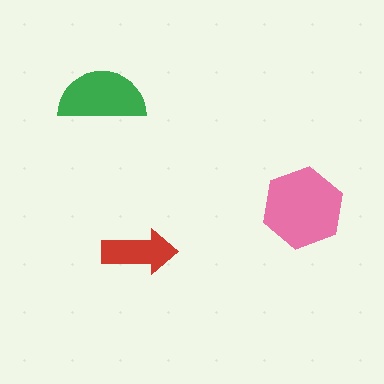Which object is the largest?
The pink hexagon.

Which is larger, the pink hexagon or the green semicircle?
The pink hexagon.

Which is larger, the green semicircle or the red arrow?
The green semicircle.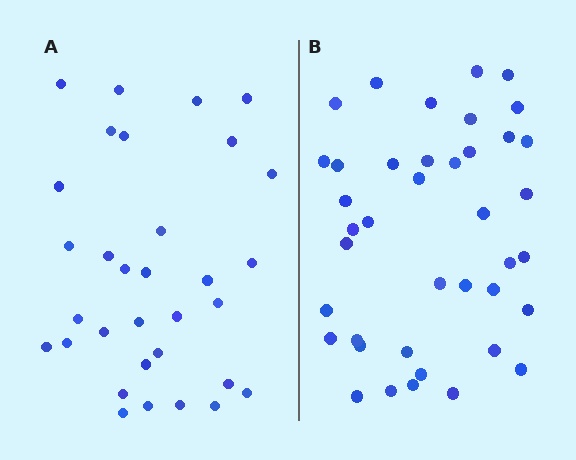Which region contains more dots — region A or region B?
Region B (the right region) has more dots.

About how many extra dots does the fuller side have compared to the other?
Region B has roughly 8 or so more dots than region A.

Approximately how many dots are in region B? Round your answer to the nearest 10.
About 40 dots.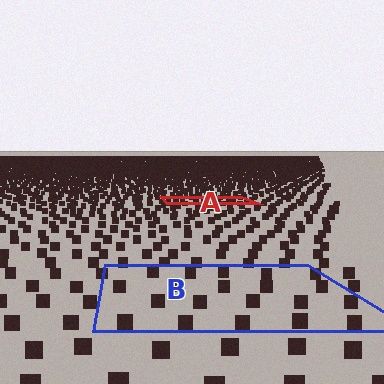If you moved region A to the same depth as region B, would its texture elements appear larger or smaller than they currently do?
They would appear larger. At a closer depth, the same texture elements are projected at a bigger on-screen size.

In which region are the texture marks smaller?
The texture marks are smaller in region A, because it is farther away.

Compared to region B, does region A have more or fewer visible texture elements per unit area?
Region A has more texture elements per unit area — they are packed more densely because it is farther away.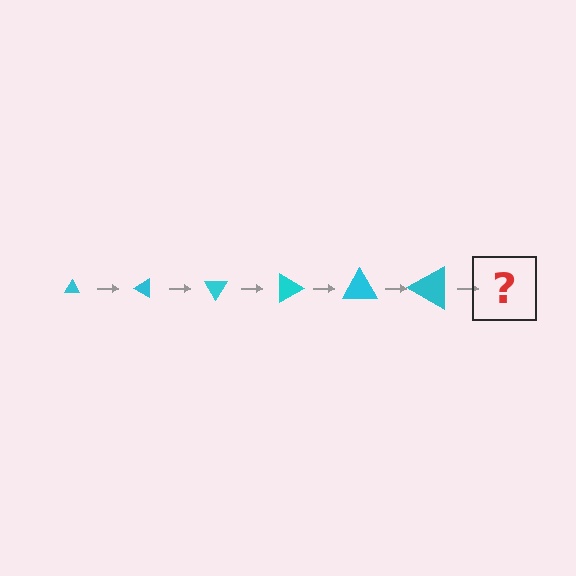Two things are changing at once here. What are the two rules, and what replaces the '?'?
The two rules are that the triangle grows larger each step and it rotates 30 degrees each step. The '?' should be a triangle, larger than the previous one and rotated 180 degrees from the start.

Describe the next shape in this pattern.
It should be a triangle, larger than the previous one and rotated 180 degrees from the start.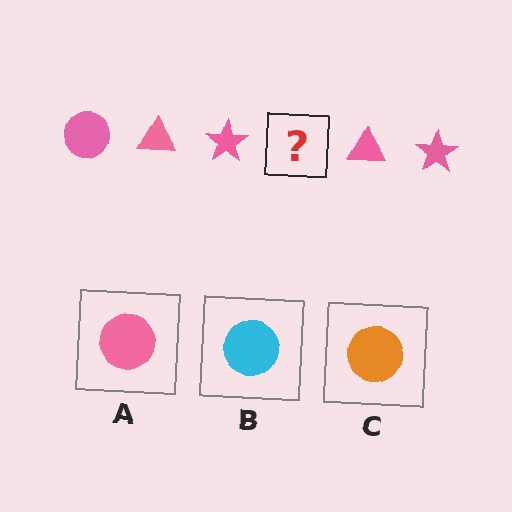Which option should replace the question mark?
Option A.